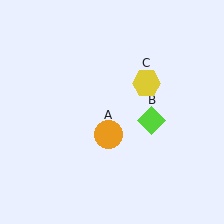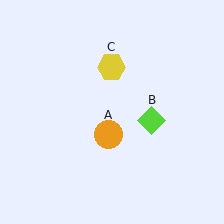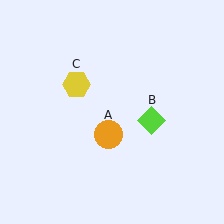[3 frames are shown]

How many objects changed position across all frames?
1 object changed position: yellow hexagon (object C).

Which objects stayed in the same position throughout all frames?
Orange circle (object A) and lime diamond (object B) remained stationary.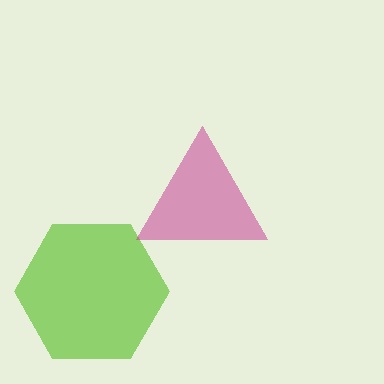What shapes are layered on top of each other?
The layered shapes are: a lime hexagon, a magenta triangle.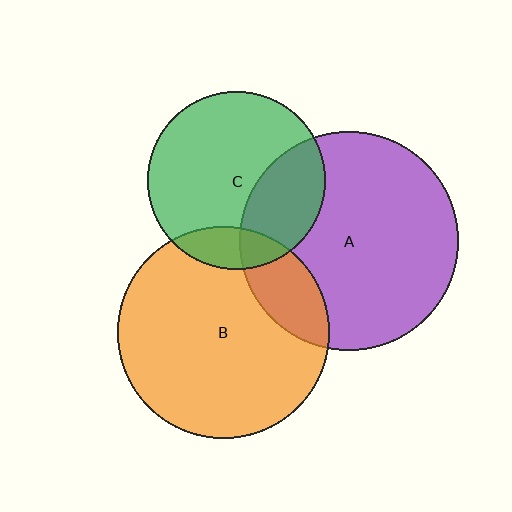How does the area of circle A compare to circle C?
Approximately 1.5 times.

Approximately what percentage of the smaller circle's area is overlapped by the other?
Approximately 30%.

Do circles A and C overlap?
Yes.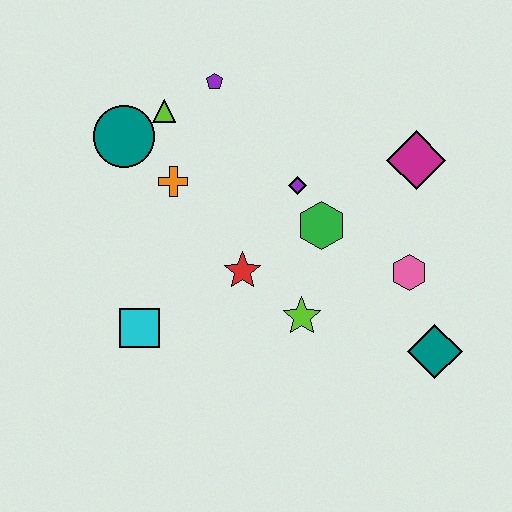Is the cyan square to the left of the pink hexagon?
Yes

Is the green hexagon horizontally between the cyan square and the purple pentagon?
No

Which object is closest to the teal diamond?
The pink hexagon is closest to the teal diamond.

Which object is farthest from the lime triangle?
The teal diamond is farthest from the lime triangle.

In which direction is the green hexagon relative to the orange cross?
The green hexagon is to the right of the orange cross.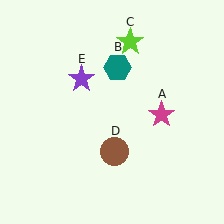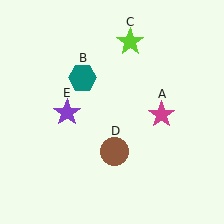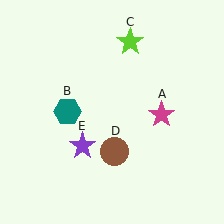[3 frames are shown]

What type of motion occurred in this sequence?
The teal hexagon (object B), purple star (object E) rotated counterclockwise around the center of the scene.